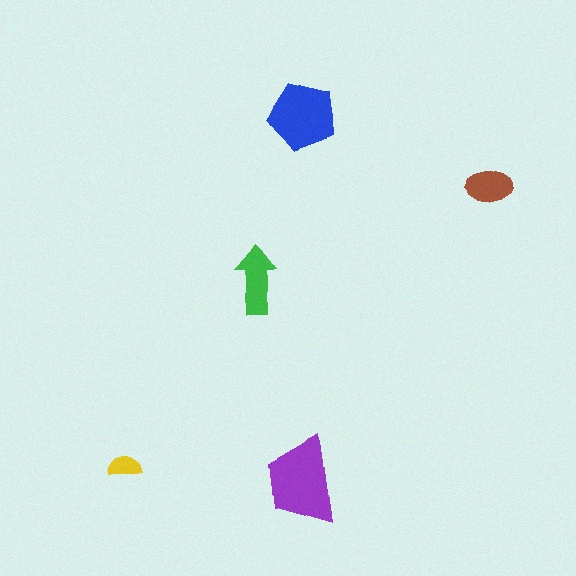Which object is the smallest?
The yellow semicircle.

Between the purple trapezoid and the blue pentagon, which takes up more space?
The purple trapezoid.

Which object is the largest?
The purple trapezoid.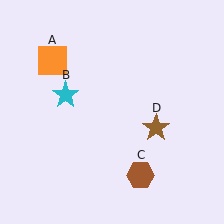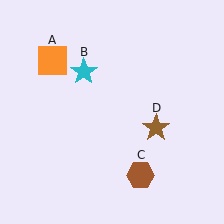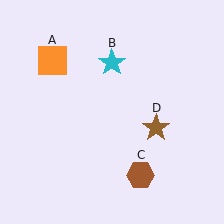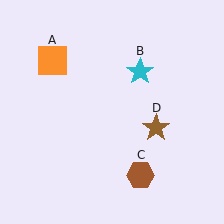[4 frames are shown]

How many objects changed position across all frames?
1 object changed position: cyan star (object B).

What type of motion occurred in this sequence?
The cyan star (object B) rotated clockwise around the center of the scene.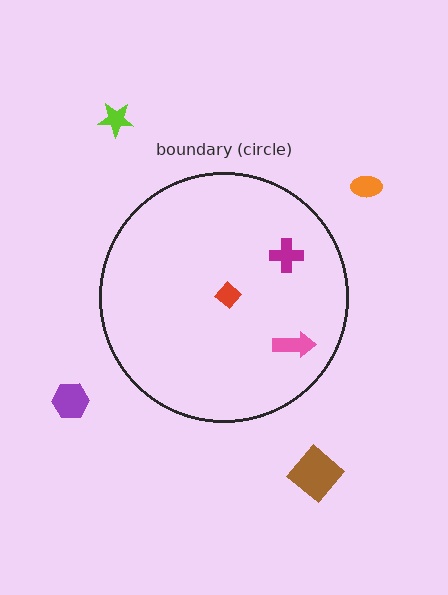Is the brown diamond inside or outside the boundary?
Outside.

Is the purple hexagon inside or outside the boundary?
Outside.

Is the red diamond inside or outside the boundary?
Inside.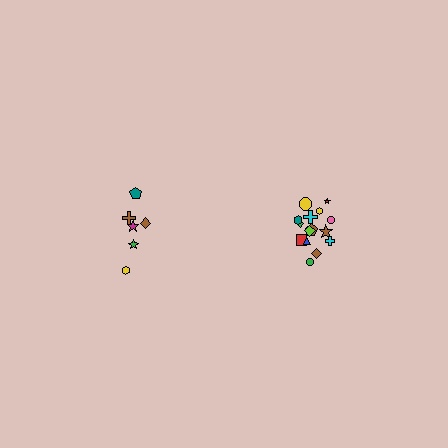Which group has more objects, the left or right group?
The right group.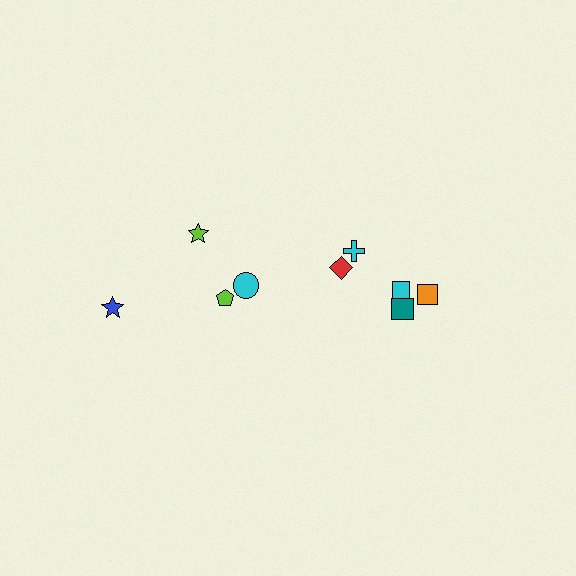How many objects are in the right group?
There are 6 objects.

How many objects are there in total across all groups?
There are 10 objects.